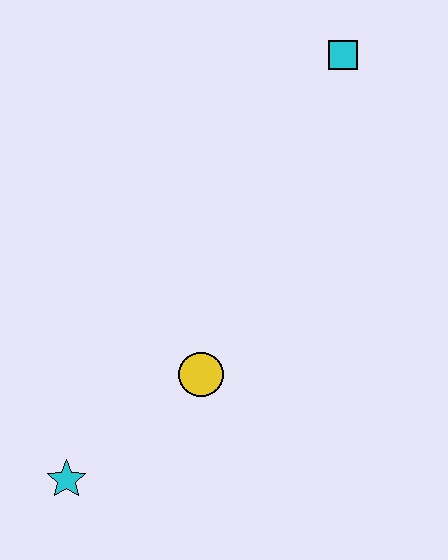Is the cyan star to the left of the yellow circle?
Yes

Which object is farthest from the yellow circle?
The cyan square is farthest from the yellow circle.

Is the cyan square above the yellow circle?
Yes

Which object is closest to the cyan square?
The yellow circle is closest to the cyan square.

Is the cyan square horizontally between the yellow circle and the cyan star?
No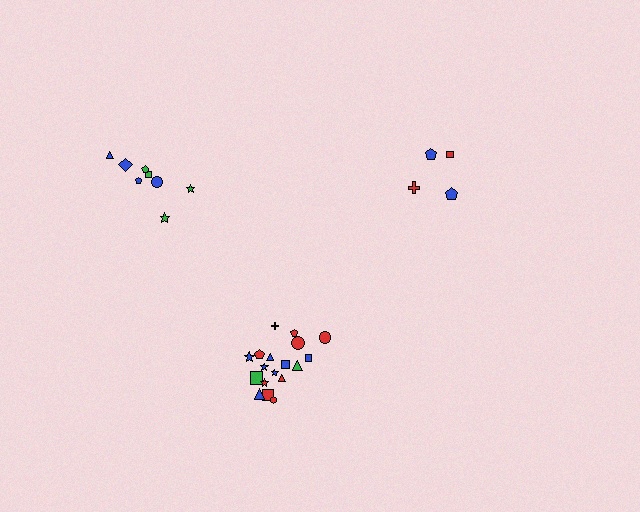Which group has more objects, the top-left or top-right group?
The top-left group.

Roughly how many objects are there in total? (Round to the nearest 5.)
Roughly 30 objects in total.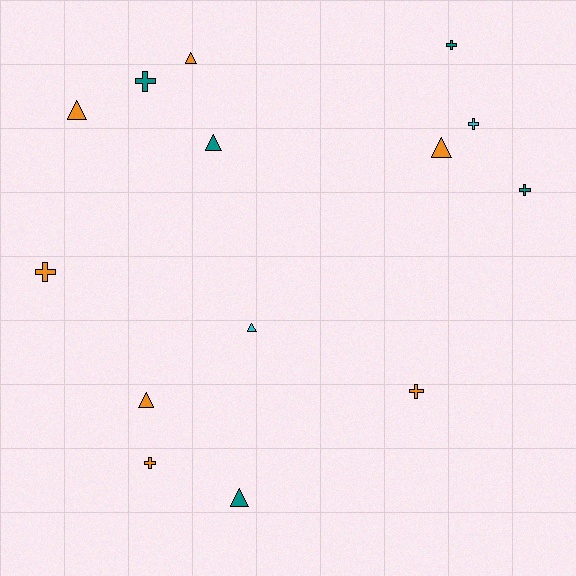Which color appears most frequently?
Orange, with 7 objects.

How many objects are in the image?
There are 14 objects.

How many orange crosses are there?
There are 3 orange crosses.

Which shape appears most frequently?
Triangle, with 7 objects.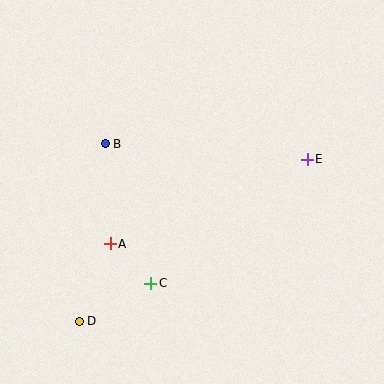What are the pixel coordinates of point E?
Point E is at (307, 159).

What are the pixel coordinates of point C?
Point C is at (151, 283).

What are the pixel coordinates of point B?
Point B is at (105, 144).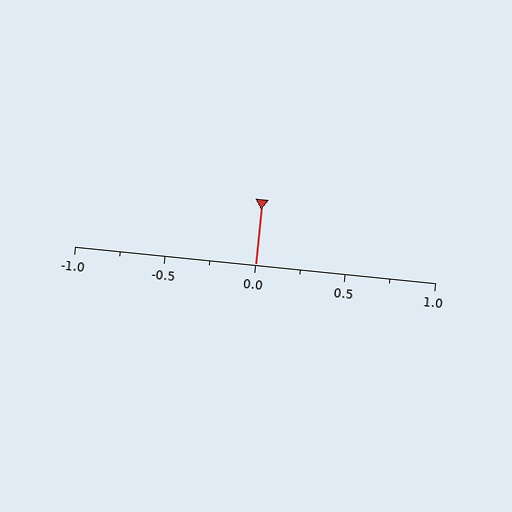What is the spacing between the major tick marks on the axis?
The major ticks are spaced 0.5 apart.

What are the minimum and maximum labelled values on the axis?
The axis runs from -1.0 to 1.0.